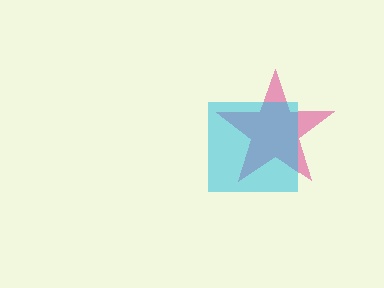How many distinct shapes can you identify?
There are 2 distinct shapes: a pink star, a cyan square.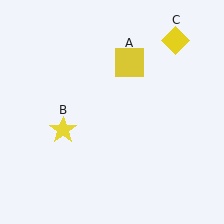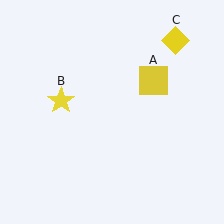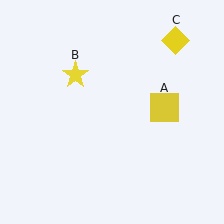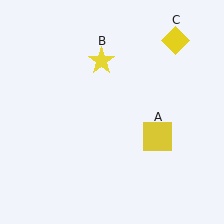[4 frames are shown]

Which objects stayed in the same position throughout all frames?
Yellow diamond (object C) remained stationary.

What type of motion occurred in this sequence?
The yellow square (object A), yellow star (object B) rotated clockwise around the center of the scene.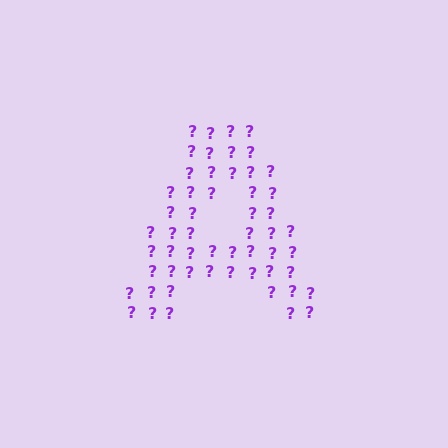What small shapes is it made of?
It is made of small question marks.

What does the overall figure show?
The overall figure shows the letter A.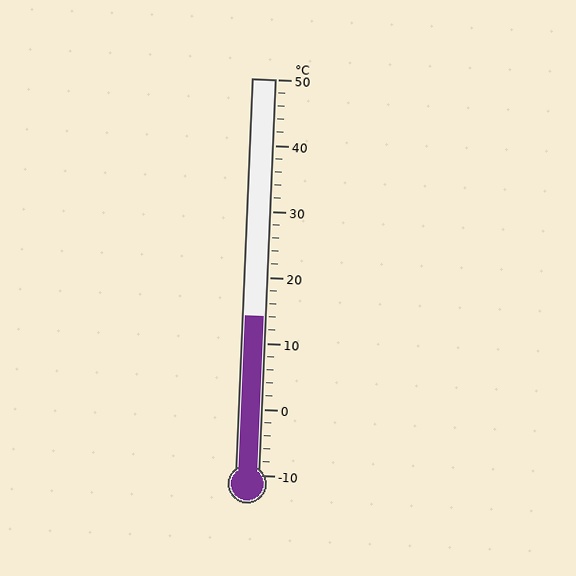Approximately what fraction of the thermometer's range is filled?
The thermometer is filled to approximately 40% of its range.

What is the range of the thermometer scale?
The thermometer scale ranges from -10°C to 50°C.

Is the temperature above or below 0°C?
The temperature is above 0°C.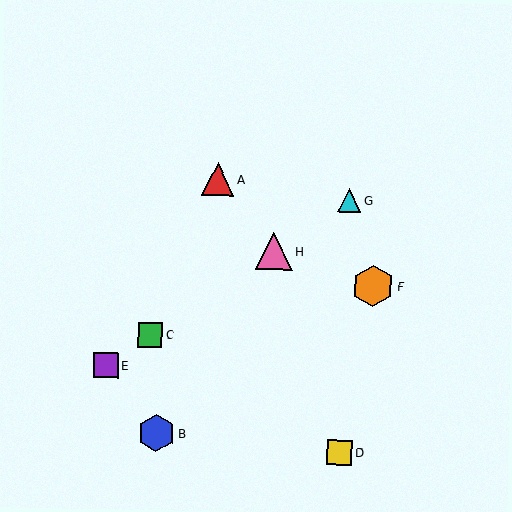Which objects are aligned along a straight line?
Objects C, E, G, H are aligned along a straight line.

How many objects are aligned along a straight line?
4 objects (C, E, G, H) are aligned along a straight line.